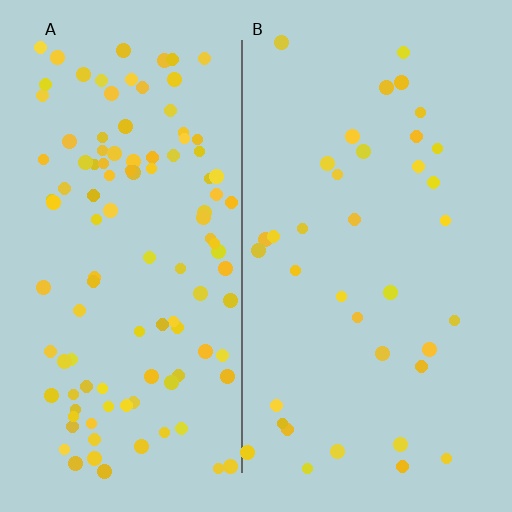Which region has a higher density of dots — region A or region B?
A (the left).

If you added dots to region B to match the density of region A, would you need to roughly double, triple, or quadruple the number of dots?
Approximately triple.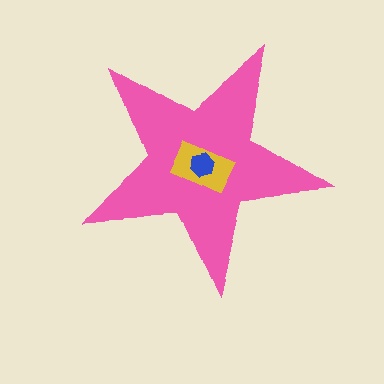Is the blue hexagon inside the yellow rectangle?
Yes.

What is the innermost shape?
The blue hexagon.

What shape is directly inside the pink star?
The yellow rectangle.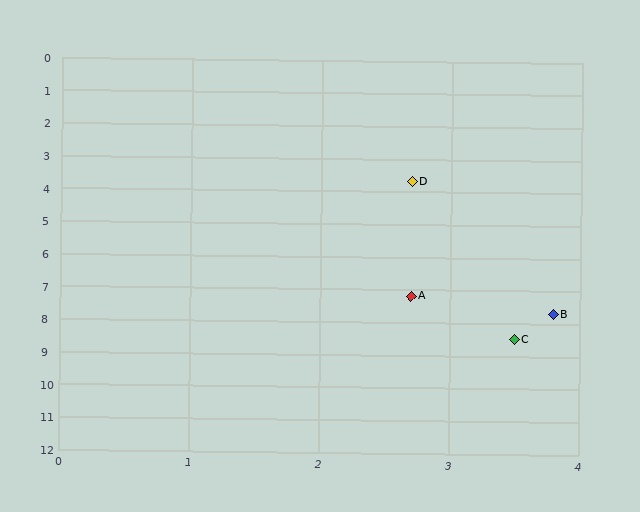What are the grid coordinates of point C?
Point C is at approximately (3.5, 8.5).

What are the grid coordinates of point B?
Point B is at approximately (3.8, 7.7).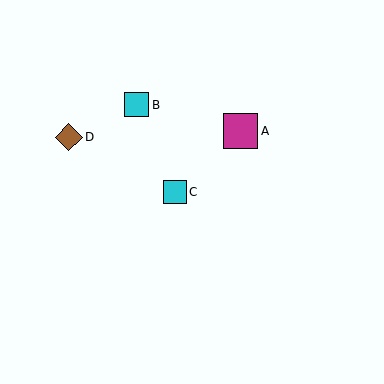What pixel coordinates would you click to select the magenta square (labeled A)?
Click at (240, 131) to select the magenta square A.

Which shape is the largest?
The magenta square (labeled A) is the largest.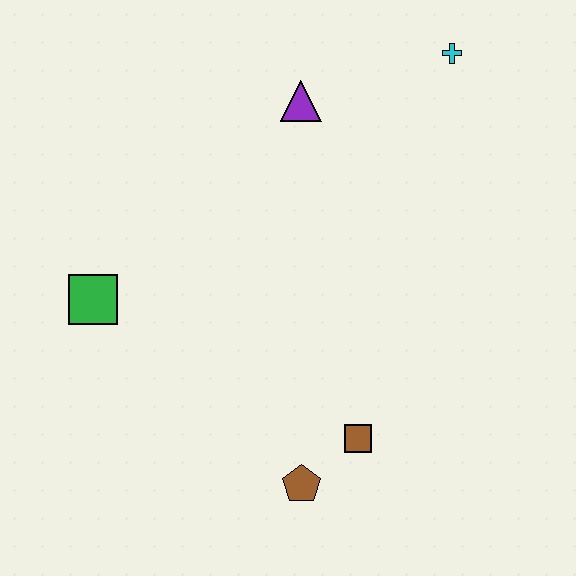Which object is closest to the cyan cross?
The purple triangle is closest to the cyan cross.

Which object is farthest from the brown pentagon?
The cyan cross is farthest from the brown pentagon.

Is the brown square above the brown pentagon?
Yes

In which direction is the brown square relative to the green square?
The brown square is to the right of the green square.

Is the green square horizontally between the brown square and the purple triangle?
No